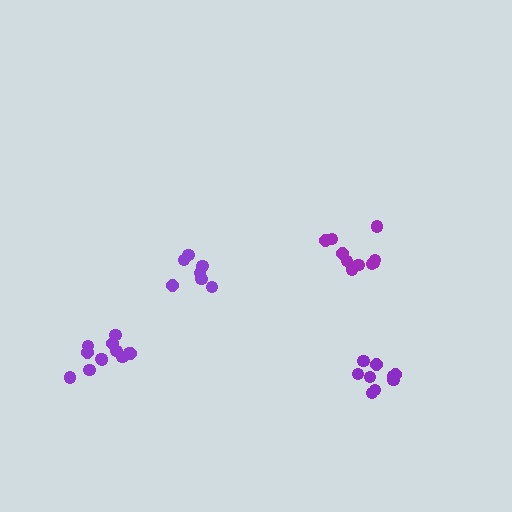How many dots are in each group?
Group 1: 9 dots, Group 2: 7 dots, Group 3: 12 dots, Group 4: 10 dots (38 total).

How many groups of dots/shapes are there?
There are 4 groups.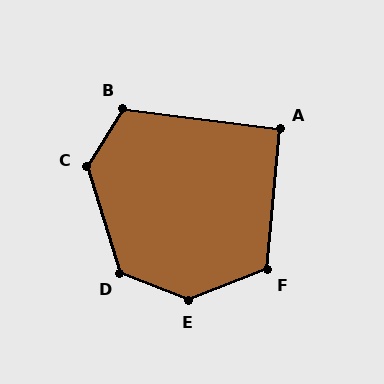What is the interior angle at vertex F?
Approximately 116 degrees (obtuse).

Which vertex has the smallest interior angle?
A, at approximately 92 degrees.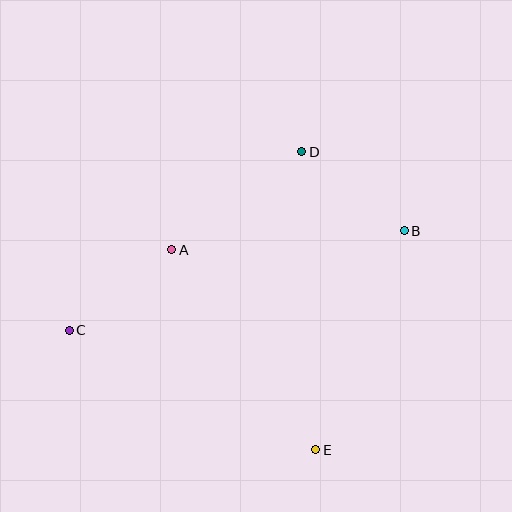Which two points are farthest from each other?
Points B and C are farthest from each other.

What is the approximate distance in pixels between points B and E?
The distance between B and E is approximately 236 pixels.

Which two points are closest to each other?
Points B and D are closest to each other.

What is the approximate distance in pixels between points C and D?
The distance between C and D is approximately 293 pixels.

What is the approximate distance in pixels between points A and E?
The distance between A and E is approximately 247 pixels.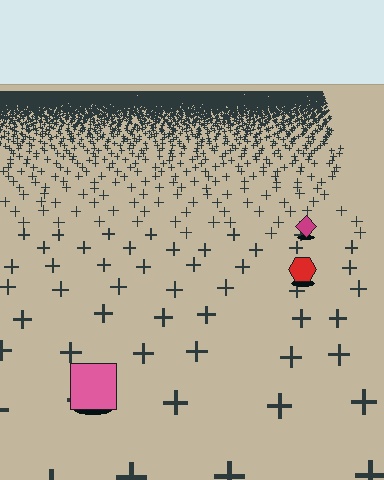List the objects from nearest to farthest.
From nearest to farthest: the pink square, the red hexagon, the magenta diamond.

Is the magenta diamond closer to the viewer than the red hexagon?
No. The red hexagon is closer — you can tell from the texture gradient: the ground texture is coarser near it.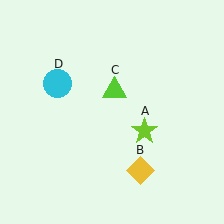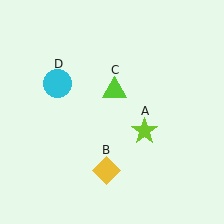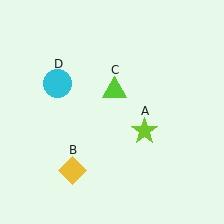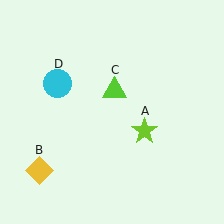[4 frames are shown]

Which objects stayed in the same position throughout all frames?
Lime star (object A) and lime triangle (object C) and cyan circle (object D) remained stationary.